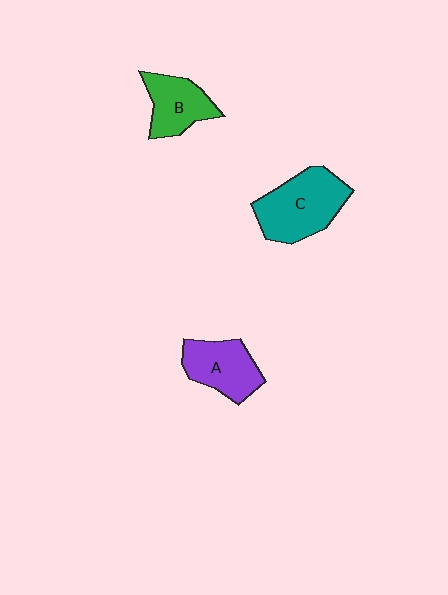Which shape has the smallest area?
Shape B (green).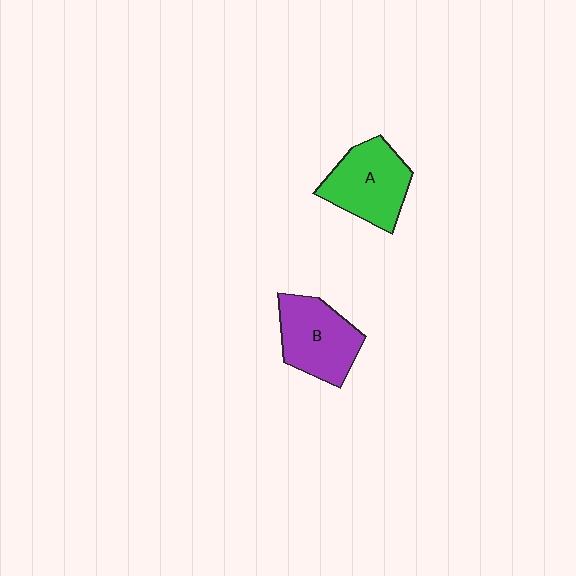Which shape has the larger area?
Shape A (green).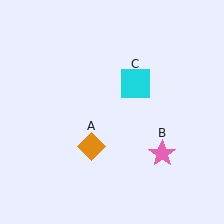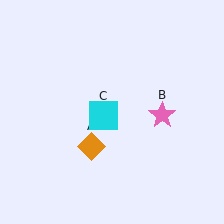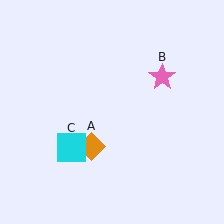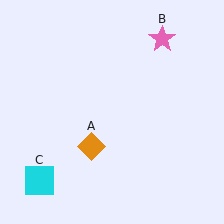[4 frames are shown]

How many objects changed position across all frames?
2 objects changed position: pink star (object B), cyan square (object C).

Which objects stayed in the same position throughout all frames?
Orange diamond (object A) remained stationary.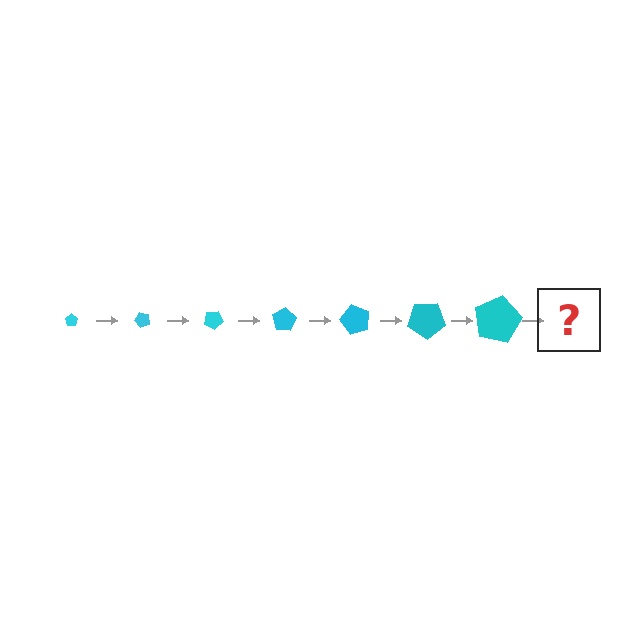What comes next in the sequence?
The next element should be a pentagon, larger than the previous one and rotated 350 degrees from the start.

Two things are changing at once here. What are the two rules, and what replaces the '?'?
The two rules are that the pentagon grows larger each step and it rotates 50 degrees each step. The '?' should be a pentagon, larger than the previous one and rotated 350 degrees from the start.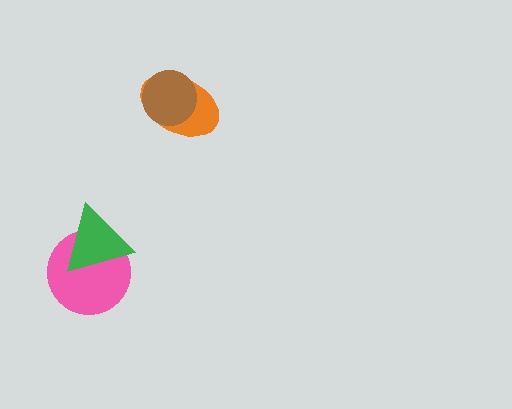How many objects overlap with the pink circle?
1 object overlaps with the pink circle.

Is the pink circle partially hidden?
Yes, it is partially covered by another shape.